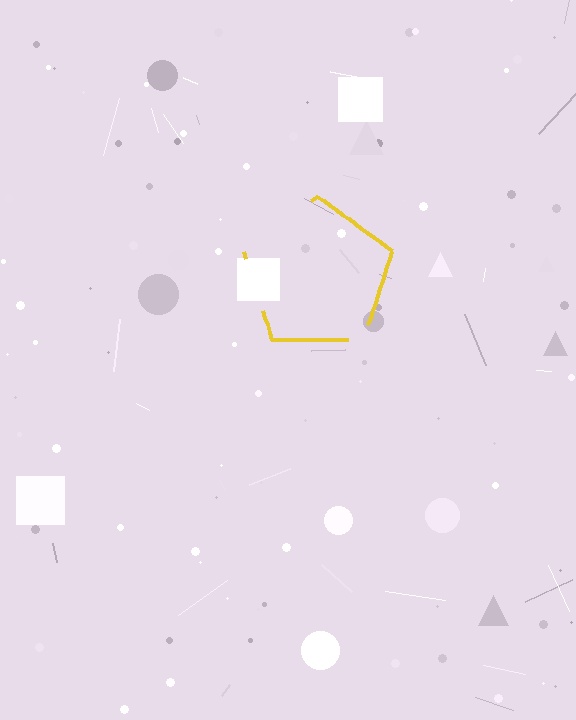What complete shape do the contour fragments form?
The contour fragments form a pentagon.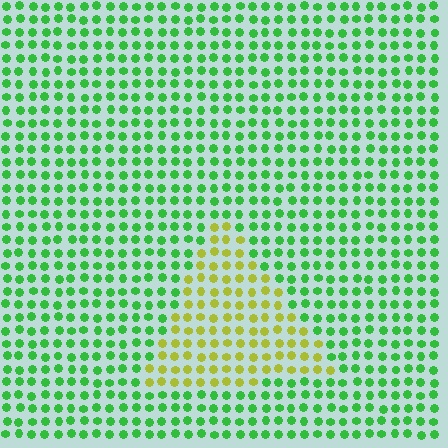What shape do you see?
I see a triangle.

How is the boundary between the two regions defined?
The boundary is defined purely by a slight shift in hue (about 55 degrees). Spacing, size, and orientation are identical on both sides.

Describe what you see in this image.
The image is filled with small green elements in a uniform arrangement. A triangle-shaped region is visible where the elements are tinted to a slightly different hue, forming a subtle color boundary.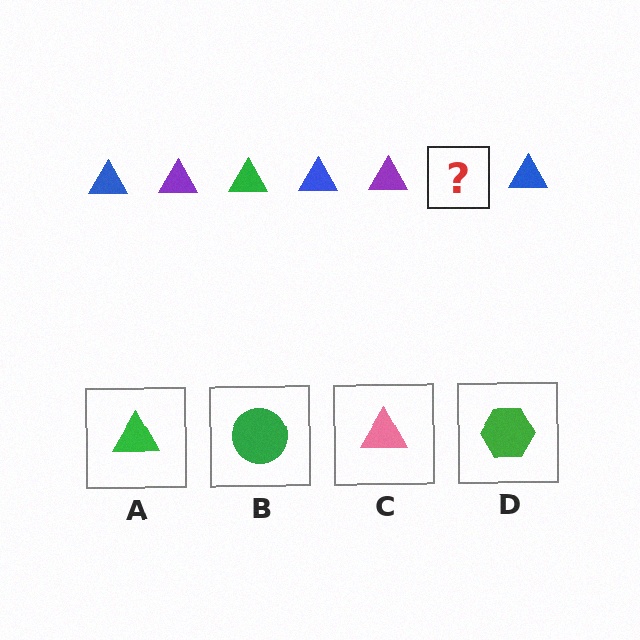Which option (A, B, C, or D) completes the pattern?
A.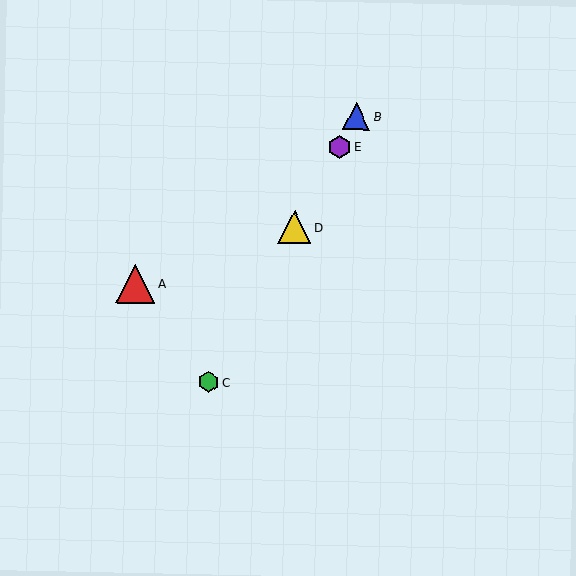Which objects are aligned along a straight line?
Objects B, C, D, E are aligned along a straight line.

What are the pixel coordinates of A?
Object A is at (135, 284).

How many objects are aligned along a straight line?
4 objects (B, C, D, E) are aligned along a straight line.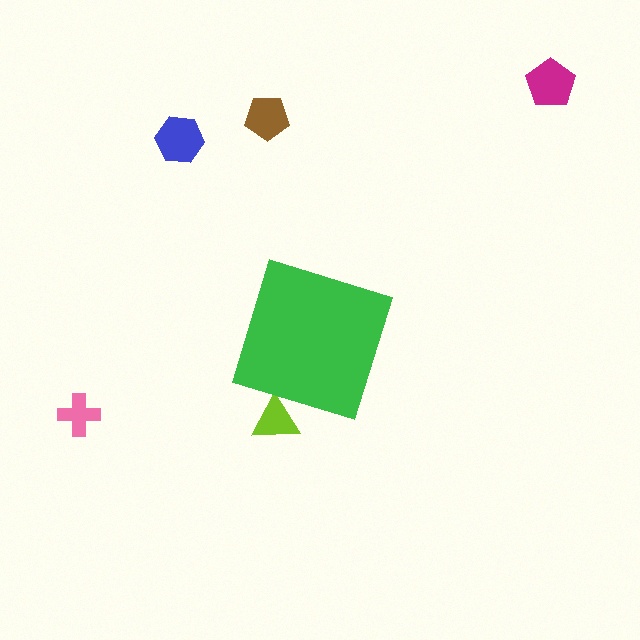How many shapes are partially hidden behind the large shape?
1 shape is partially hidden.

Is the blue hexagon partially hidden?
No, the blue hexagon is fully visible.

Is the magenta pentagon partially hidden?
No, the magenta pentagon is fully visible.